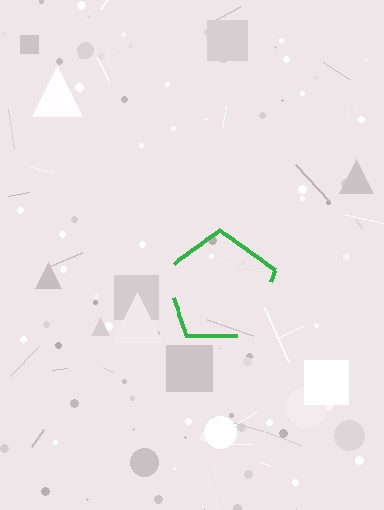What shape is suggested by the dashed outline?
The dashed outline suggests a pentagon.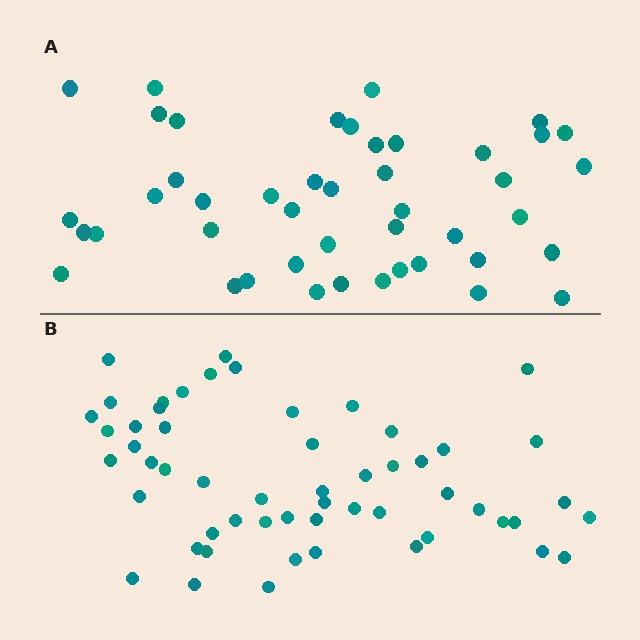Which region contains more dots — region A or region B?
Region B (the bottom region) has more dots.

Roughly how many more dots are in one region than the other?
Region B has roughly 10 or so more dots than region A.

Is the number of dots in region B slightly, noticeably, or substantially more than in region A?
Region B has only slightly more — the two regions are fairly close. The ratio is roughly 1.2 to 1.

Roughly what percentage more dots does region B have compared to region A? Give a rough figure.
About 20% more.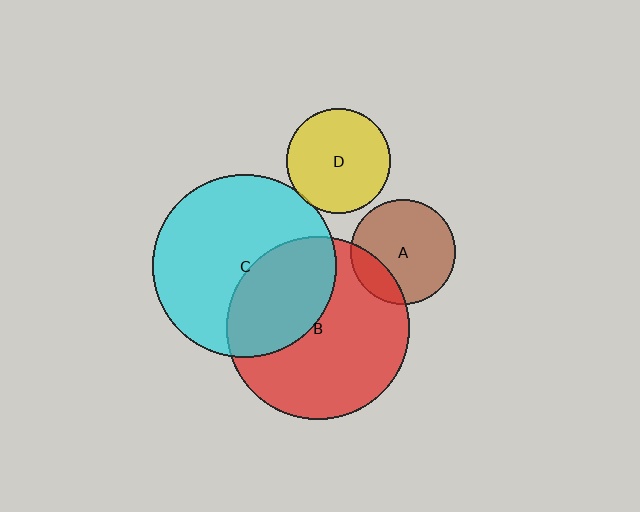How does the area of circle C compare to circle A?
Approximately 3.1 times.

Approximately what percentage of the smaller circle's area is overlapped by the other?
Approximately 20%.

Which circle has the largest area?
Circle B (red).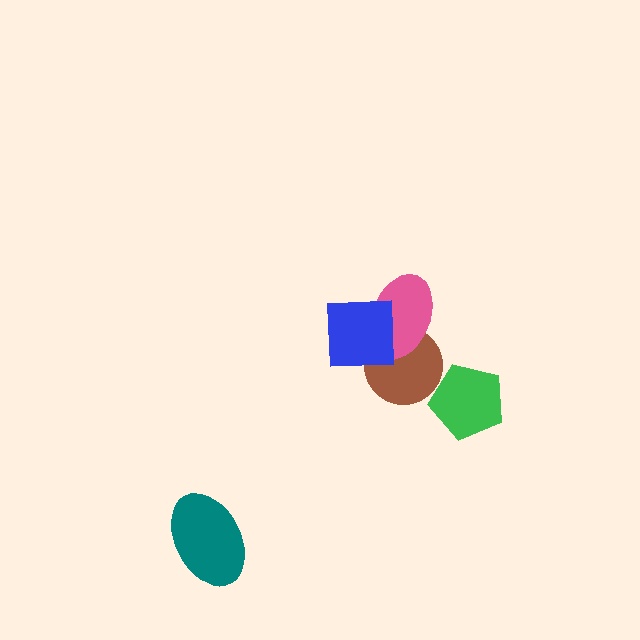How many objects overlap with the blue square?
2 objects overlap with the blue square.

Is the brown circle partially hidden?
Yes, it is partially covered by another shape.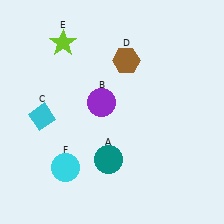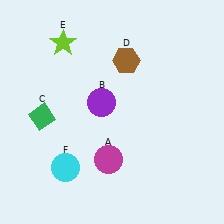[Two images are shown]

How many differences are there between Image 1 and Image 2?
There are 2 differences between the two images.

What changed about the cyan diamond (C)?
In Image 1, C is cyan. In Image 2, it changed to green.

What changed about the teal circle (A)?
In Image 1, A is teal. In Image 2, it changed to magenta.